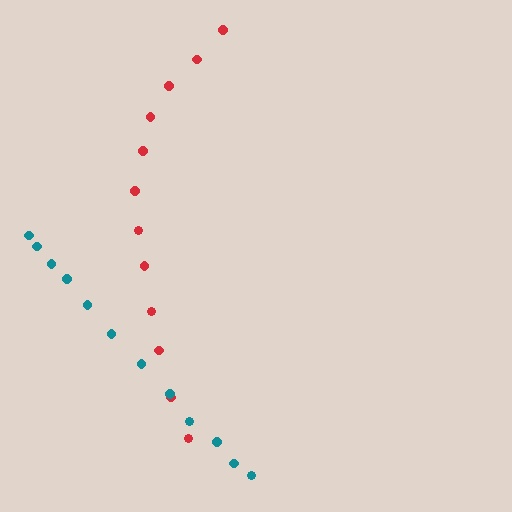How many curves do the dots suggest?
There are 2 distinct paths.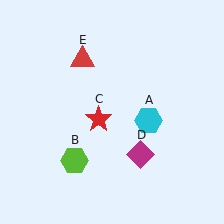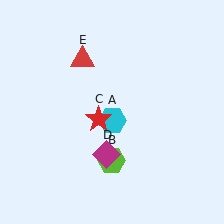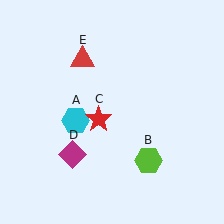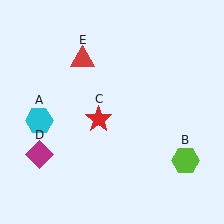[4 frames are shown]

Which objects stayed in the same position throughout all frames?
Red star (object C) and red triangle (object E) remained stationary.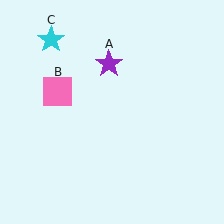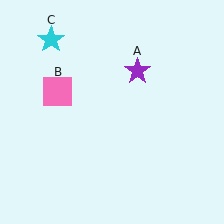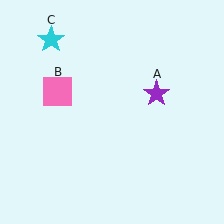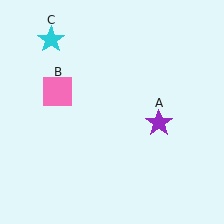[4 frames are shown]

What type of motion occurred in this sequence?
The purple star (object A) rotated clockwise around the center of the scene.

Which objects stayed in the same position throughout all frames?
Pink square (object B) and cyan star (object C) remained stationary.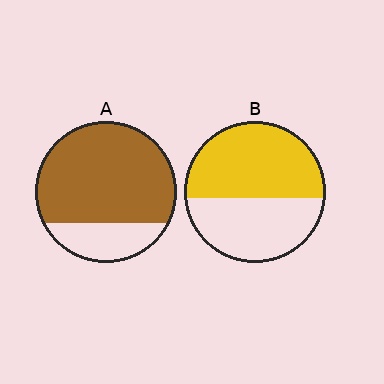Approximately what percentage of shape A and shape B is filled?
A is approximately 75% and B is approximately 55%.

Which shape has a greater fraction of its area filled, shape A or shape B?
Shape A.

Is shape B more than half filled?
Yes.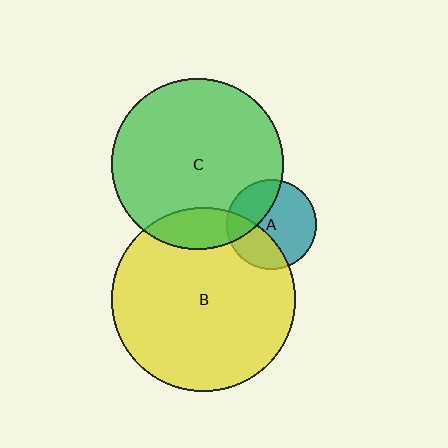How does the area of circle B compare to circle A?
Approximately 4.1 times.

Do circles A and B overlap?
Yes.